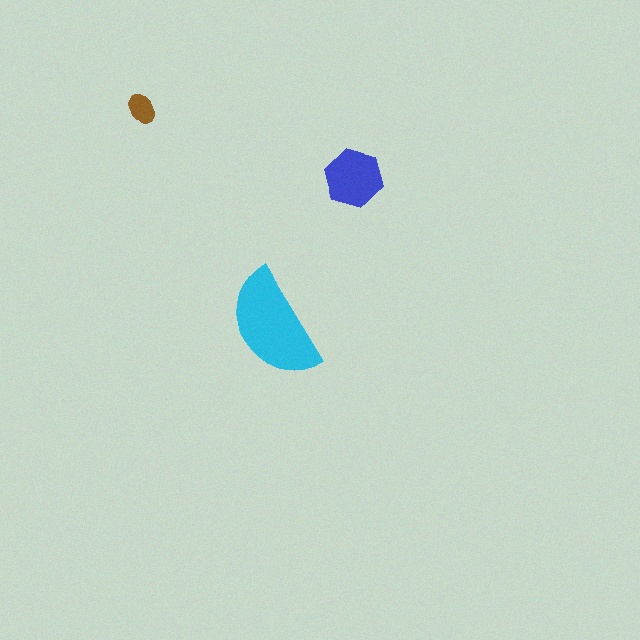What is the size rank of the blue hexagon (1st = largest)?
2nd.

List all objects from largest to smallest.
The cyan semicircle, the blue hexagon, the brown ellipse.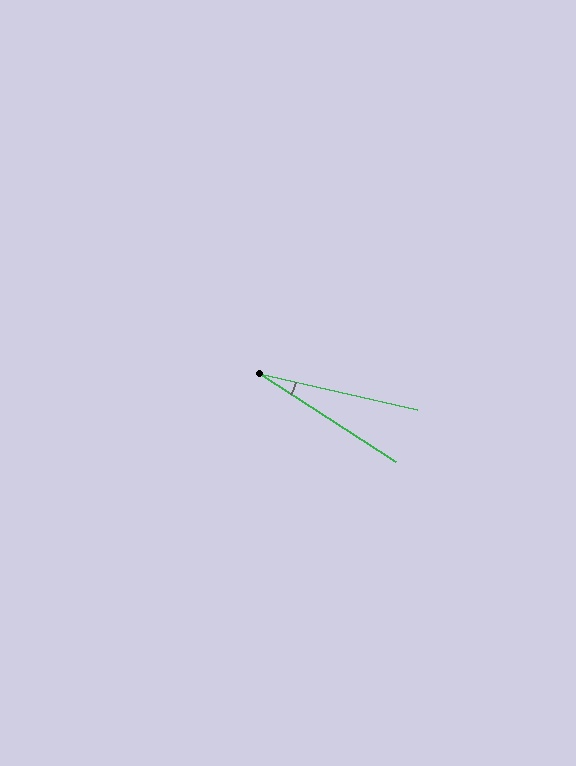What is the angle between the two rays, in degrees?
Approximately 20 degrees.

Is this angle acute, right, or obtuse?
It is acute.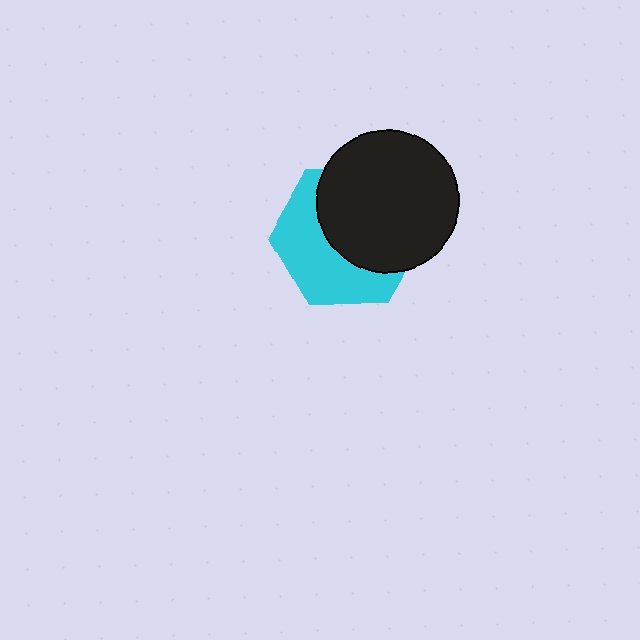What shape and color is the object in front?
The object in front is a black circle.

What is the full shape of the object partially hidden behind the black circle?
The partially hidden object is a cyan hexagon.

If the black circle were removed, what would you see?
You would see the complete cyan hexagon.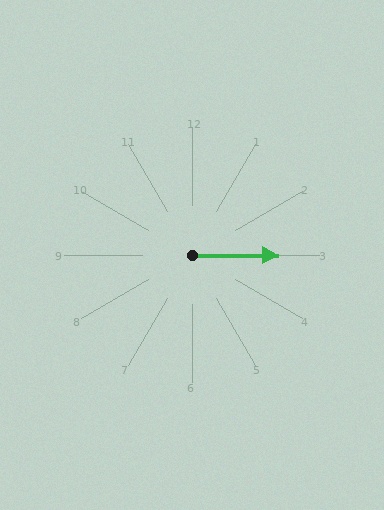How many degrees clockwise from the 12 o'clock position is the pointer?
Approximately 90 degrees.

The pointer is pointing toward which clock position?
Roughly 3 o'clock.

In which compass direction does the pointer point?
East.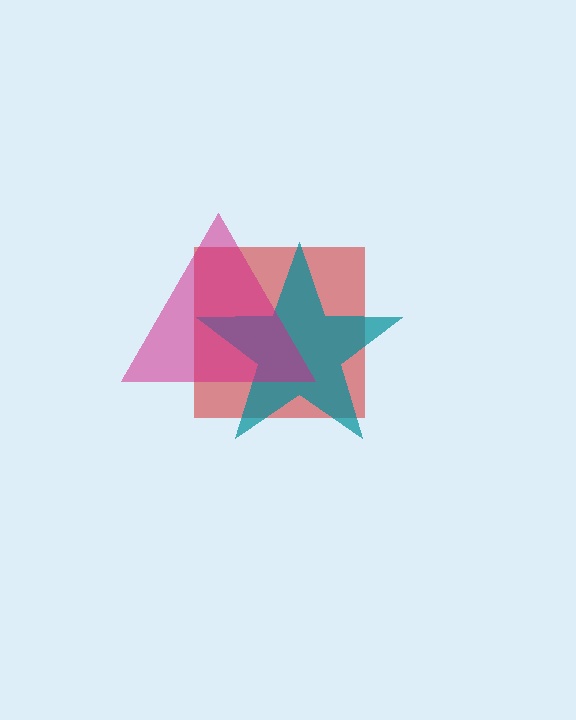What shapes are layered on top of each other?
The layered shapes are: a red square, a teal star, a magenta triangle.